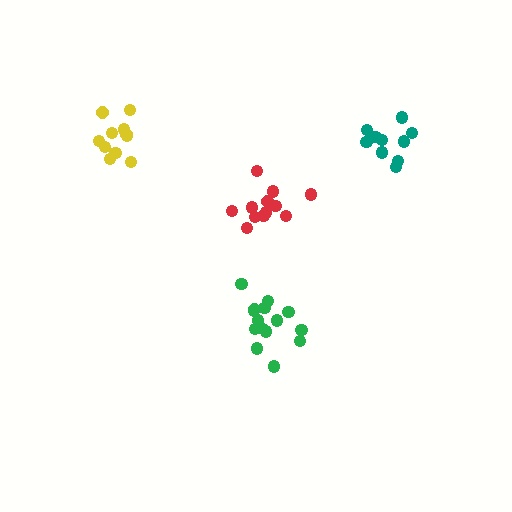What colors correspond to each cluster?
The clusters are colored: green, yellow, red, teal.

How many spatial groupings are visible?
There are 4 spatial groupings.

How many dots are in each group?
Group 1: 15 dots, Group 2: 11 dots, Group 3: 13 dots, Group 4: 10 dots (49 total).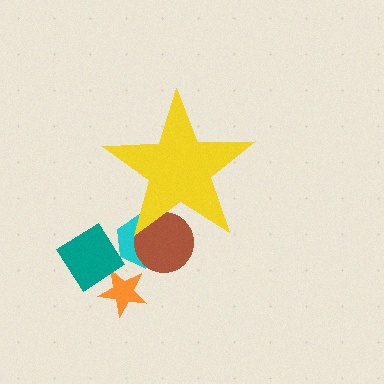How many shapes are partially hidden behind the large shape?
2 shapes are partially hidden.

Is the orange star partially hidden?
No, the orange star is fully visible.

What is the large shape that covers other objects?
A yellow star.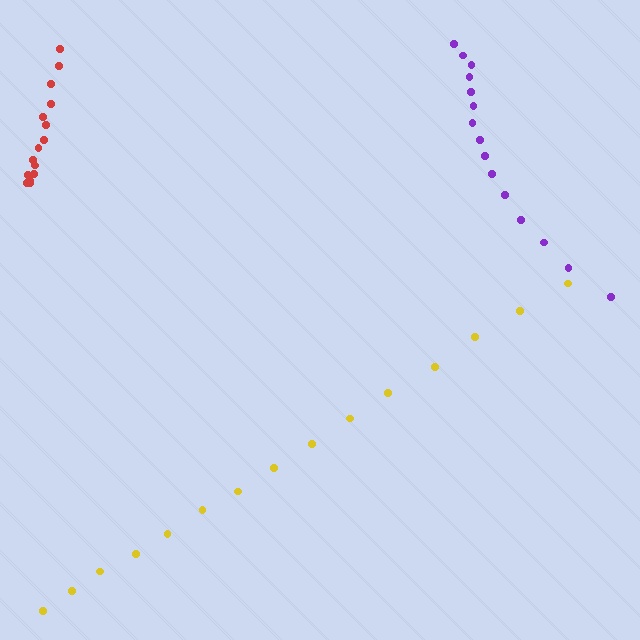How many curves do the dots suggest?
There are 3 distinct paths.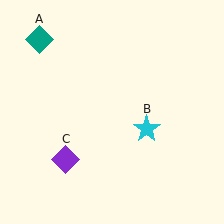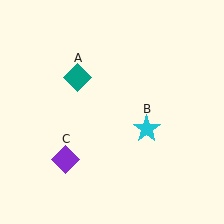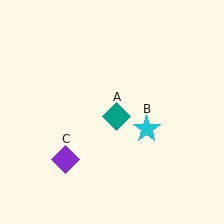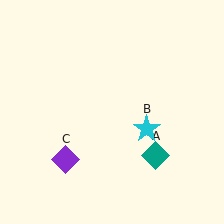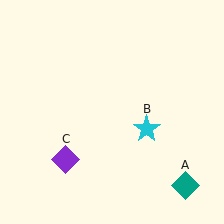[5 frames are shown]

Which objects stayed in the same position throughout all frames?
Cyan star (object B) and purple diamond (object C) remained stationary.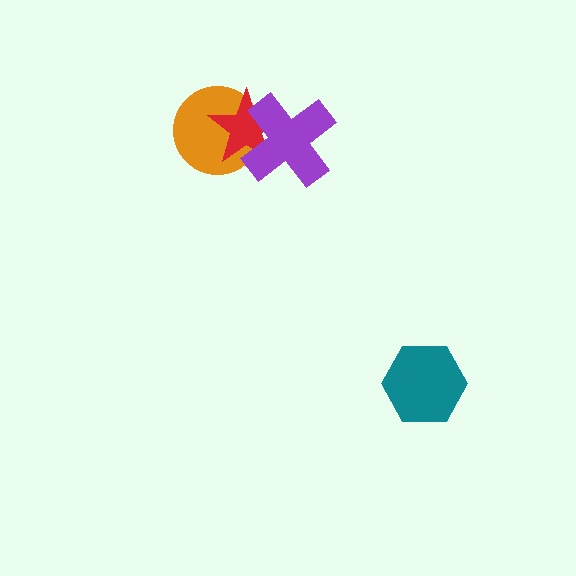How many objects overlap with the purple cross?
2 objects overlap with the purple cross.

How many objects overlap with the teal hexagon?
0 objects overlap with the teal hexagon.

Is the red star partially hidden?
Yes, it is partially covered by another shape.